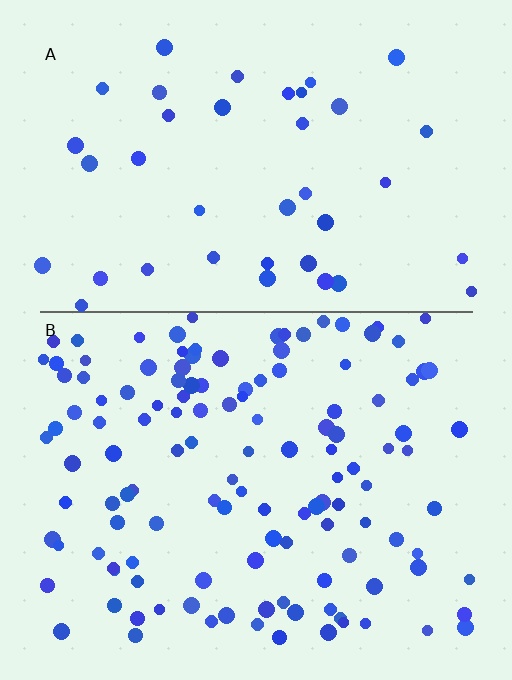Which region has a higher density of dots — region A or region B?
B (the bottom).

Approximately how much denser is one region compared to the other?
Approximately 3.2× — region B over region A.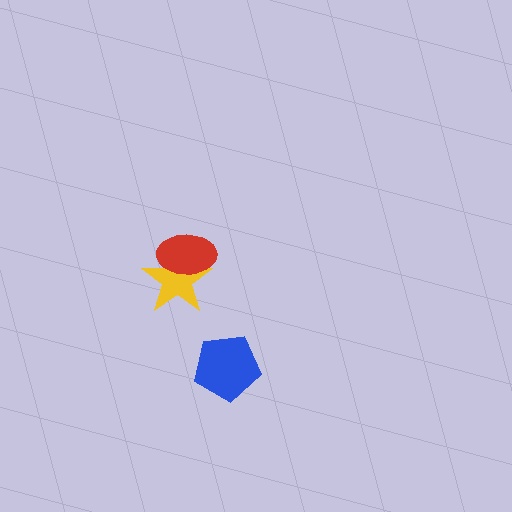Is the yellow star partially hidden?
Yes, it is partially covered by another shape.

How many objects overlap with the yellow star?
1 object overlaps with the yellow star.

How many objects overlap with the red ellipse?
1 object overlaps with the red ellipse.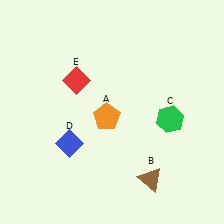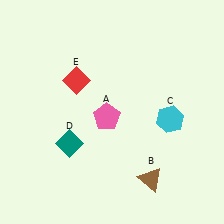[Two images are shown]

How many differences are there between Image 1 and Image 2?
There are 3 differences between the two images.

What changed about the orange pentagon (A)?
In Image 1, A is orange. In Image 2, it changed to pink.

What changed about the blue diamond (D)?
In Image 1, D is blue. In Image 2, it changed to teal.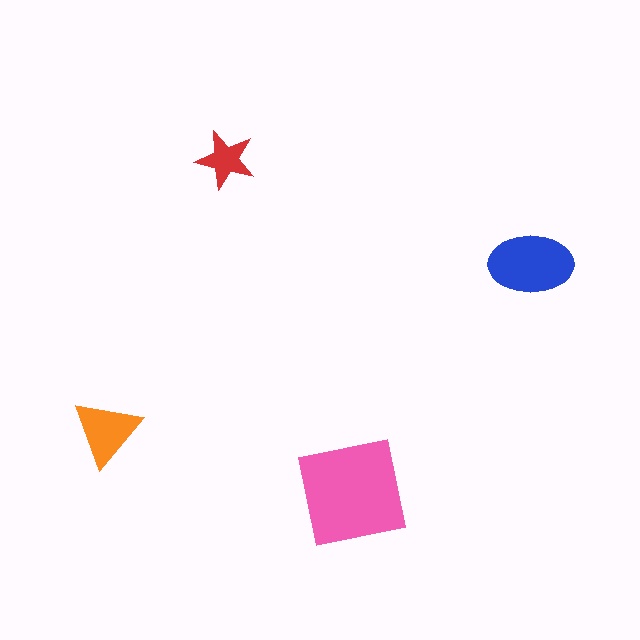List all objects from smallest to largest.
The red star, the orange triangle, the blue ellipse, the pink square.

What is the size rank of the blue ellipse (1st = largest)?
2nd.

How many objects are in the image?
There are 4 objects in the image.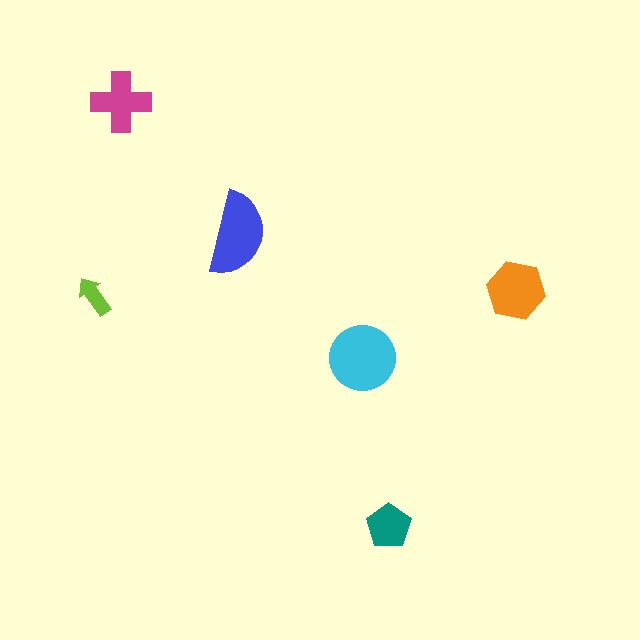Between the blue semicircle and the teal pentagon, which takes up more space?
The blue semicircle.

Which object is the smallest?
The lime arrow.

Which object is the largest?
The cyan circle.